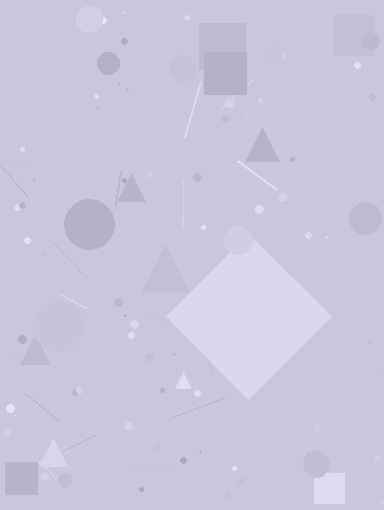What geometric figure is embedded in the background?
A diamond is embedded in the background.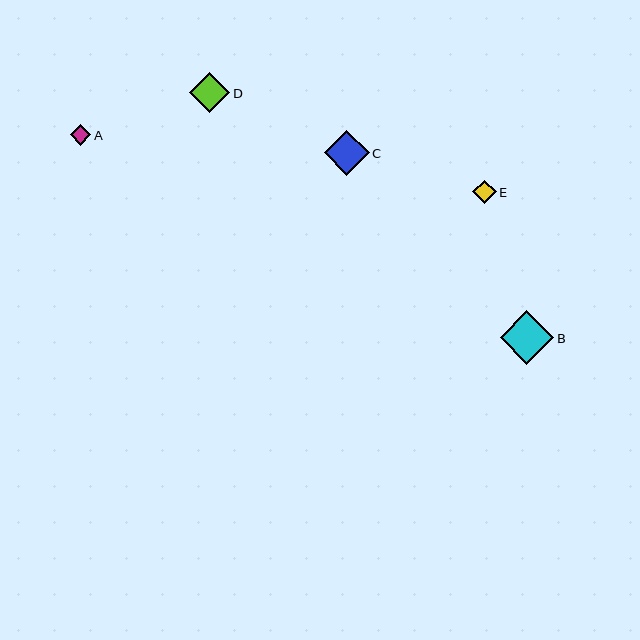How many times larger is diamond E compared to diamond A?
Diamond E is approximately 1.1 times the size of diamond A.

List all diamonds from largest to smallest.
From largest to smallest: B, C, D, E, A.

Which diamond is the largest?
Diamond B is the largest with a size of approximately 54 pixels.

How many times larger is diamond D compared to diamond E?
Diamond D is approximately 1.7 times the size of diamond E.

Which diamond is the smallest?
Diamond A is the smallest with a size of approximately 21 pixels.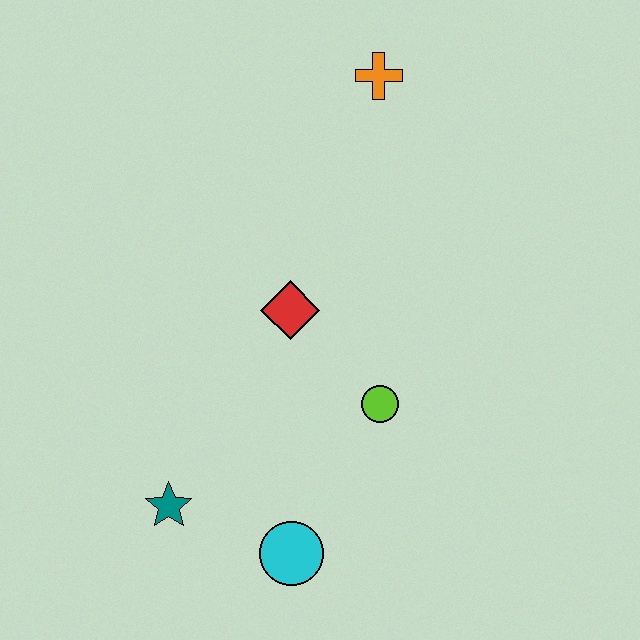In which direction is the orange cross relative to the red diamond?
The orange cross is above the red diamond.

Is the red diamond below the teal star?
No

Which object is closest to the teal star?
The cyan circle is closest to the teal star.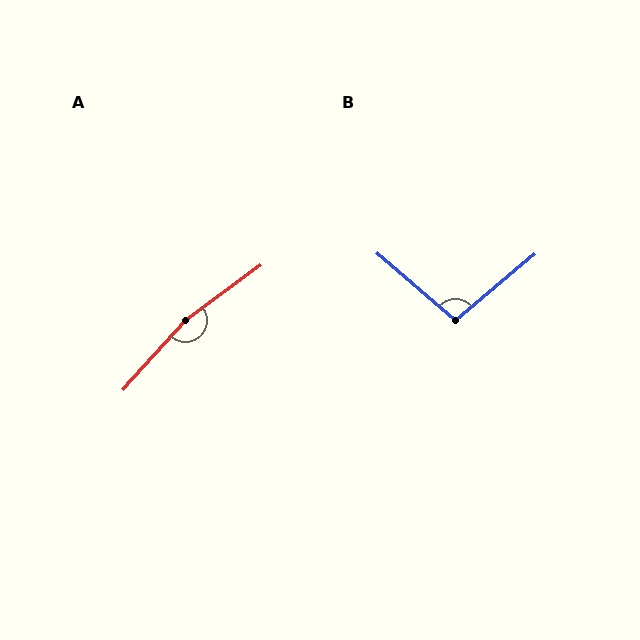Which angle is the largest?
A, at approximately 168 degrees.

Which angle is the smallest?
B, at approximately 99 degrees.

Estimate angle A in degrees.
Approximately 168 degrees.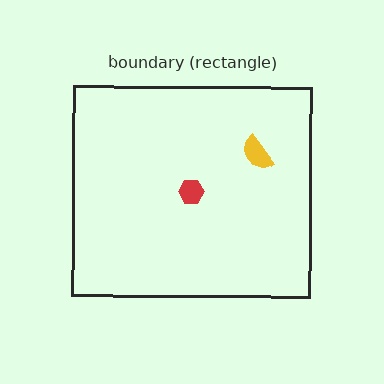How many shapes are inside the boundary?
2 inside, 0 outside.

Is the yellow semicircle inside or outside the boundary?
Inside.